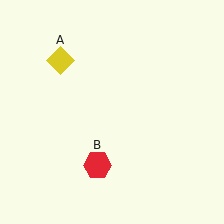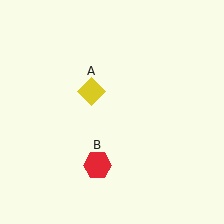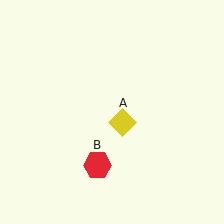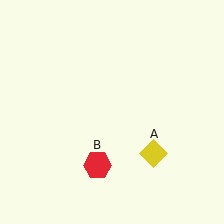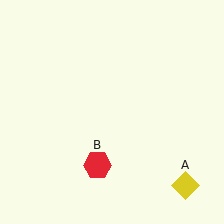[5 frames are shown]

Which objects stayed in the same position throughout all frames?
Red hexagon (object B) remained stationary.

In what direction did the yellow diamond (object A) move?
The yellow diamond (object A) moved down and to the right.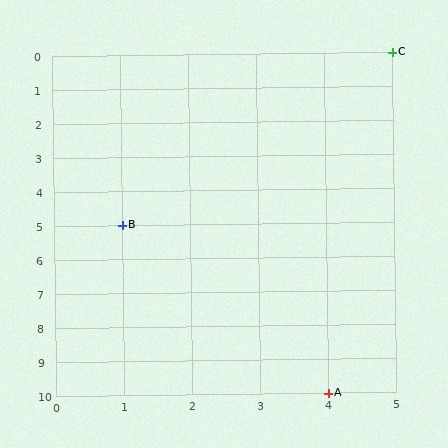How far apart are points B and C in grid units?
Points B and C are 4 columns and 5 rows apart (about 6.4 grid units diagonally).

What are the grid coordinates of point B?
Point B is at grid coordinates (1, 5).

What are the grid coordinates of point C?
Point C is at grid coordinates (5, 0).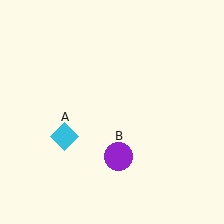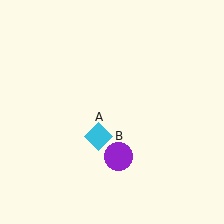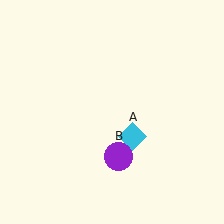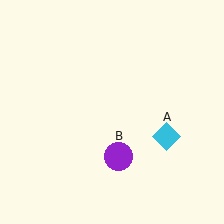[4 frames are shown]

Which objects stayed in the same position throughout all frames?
Purple circle (object B) remained stationary.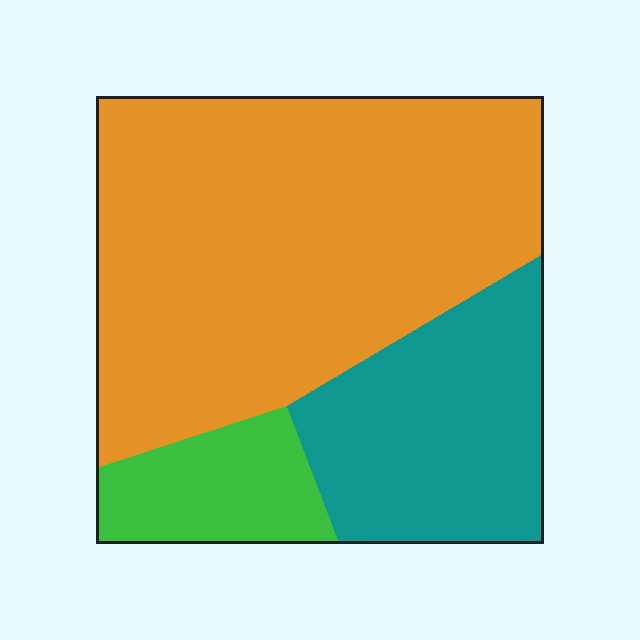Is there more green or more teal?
Teal.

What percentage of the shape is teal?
Teal covers roughly 25% of the shape.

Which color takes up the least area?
Green, at roughly 10%.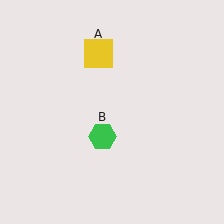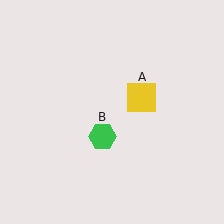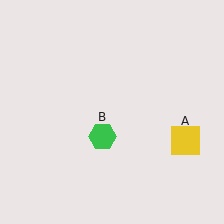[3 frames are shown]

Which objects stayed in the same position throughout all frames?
Green hexagon (object B) remained stationary.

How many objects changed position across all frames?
1 object changed position: yellow square (object A).